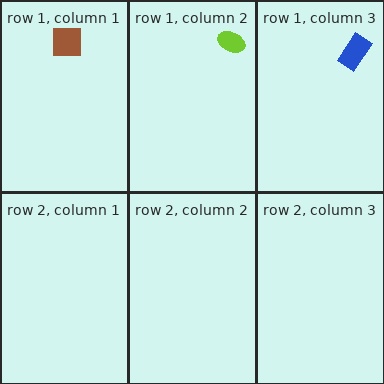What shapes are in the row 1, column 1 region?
The brown square.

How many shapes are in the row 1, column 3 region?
1.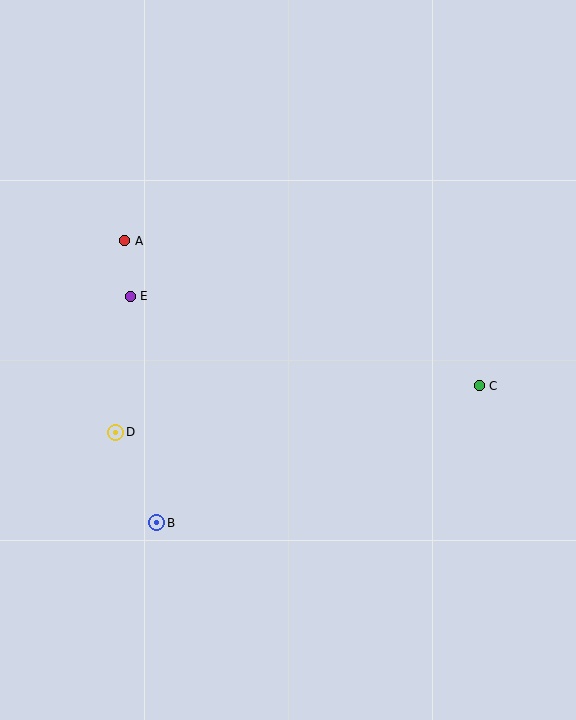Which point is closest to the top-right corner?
Point C is closest to the top-right corner.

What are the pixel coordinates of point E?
Point E is at (130, 296).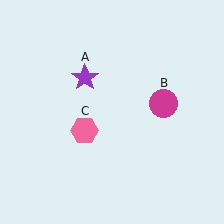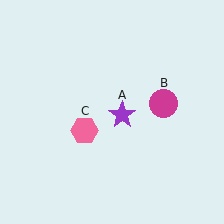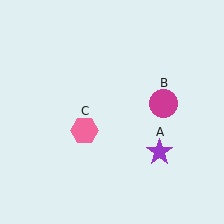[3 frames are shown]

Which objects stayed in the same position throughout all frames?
Magenta circle (object B) and pink hexagon (object C) remained stationary.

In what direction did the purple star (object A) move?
The purple star (object A) moved down and to the right.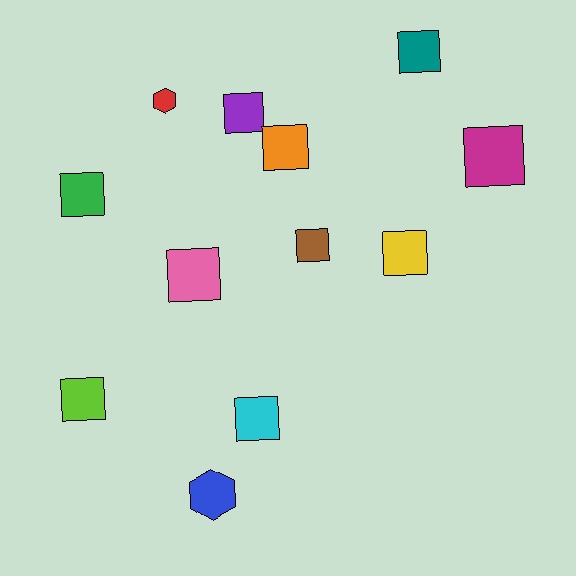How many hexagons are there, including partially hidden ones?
There are 2 hexagons.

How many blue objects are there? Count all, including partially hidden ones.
There is 1 blue object.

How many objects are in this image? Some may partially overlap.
There are 12 objects.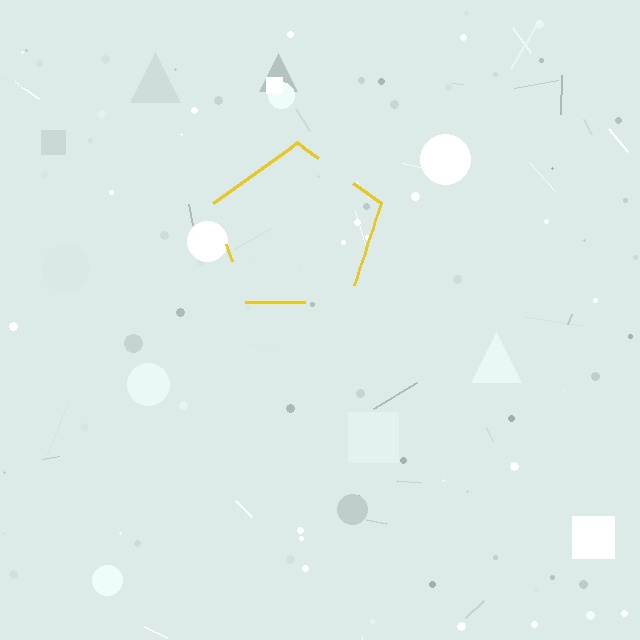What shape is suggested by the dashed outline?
The dashed outline suggests a pentagon.